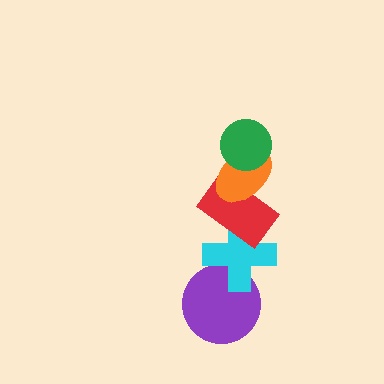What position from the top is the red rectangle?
The red rectangle is 3rd from the top.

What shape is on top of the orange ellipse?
The green circle is on top of the orange ellipse.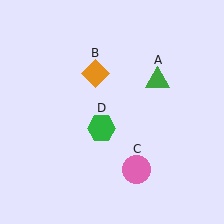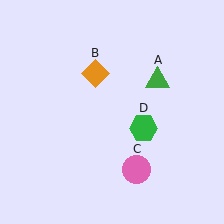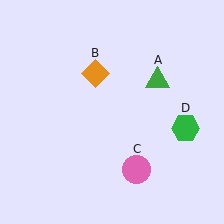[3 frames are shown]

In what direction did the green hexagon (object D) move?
The green hexagon (object D) moved right.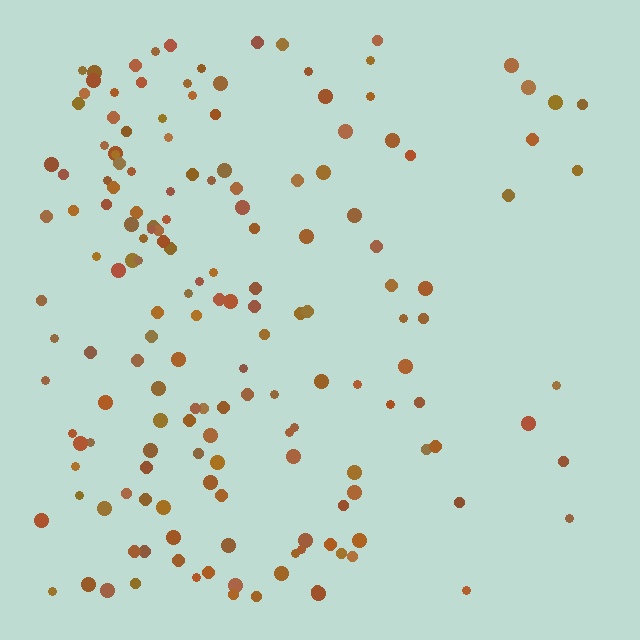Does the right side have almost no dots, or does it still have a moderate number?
Still a moderate number, just noticeably fewer than the left.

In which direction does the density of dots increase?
From right to left, with the left side densest.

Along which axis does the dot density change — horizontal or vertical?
Horizontal.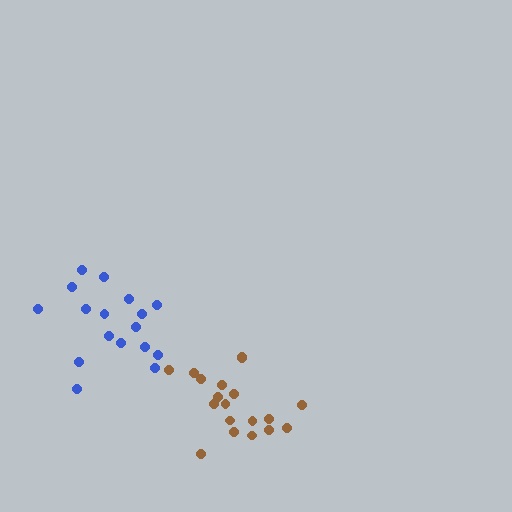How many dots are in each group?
Group 1: 17 dots, Group 2: 19 dots (36 total).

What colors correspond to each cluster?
The clusters are colored: blue, brown.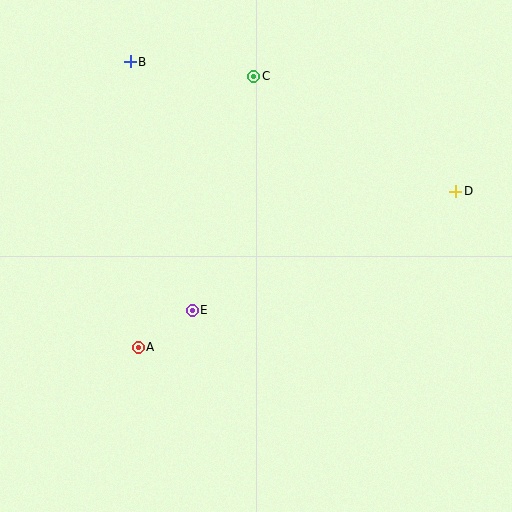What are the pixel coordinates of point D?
Point D is at (456, 191).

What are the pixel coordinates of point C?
Point C is at (254, 76).